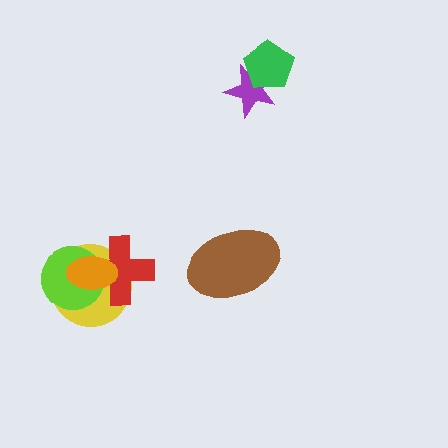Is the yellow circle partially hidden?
Yes, it is partially covered by another shape.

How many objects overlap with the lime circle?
3 objects overlap with the lime circle.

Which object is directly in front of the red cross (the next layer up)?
The lime circle is directly in front of the red cross.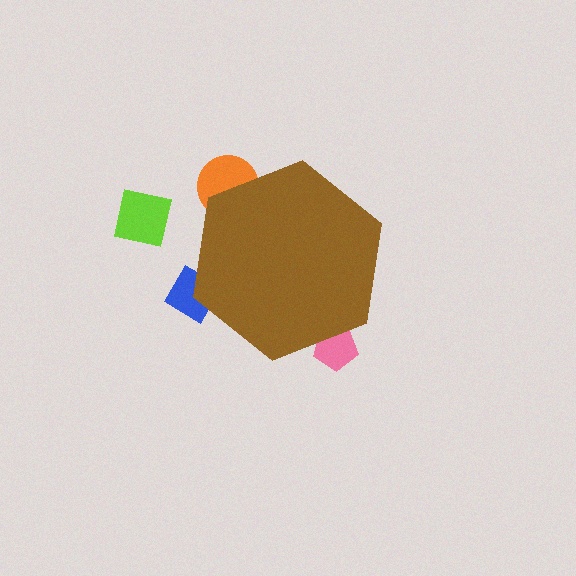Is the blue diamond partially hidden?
Yes, the blue diamond is partially hidden behind the brown hexagon.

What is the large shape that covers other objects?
A brown hexagon.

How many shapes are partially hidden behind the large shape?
3 shapes are partially hidden.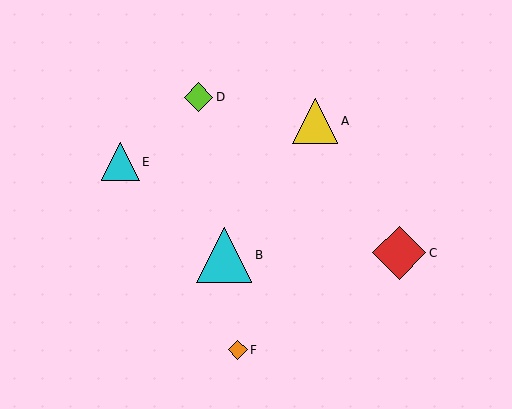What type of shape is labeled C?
Shape C is a red diamond.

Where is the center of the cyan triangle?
The center of the cyan triangle is at (224, 255).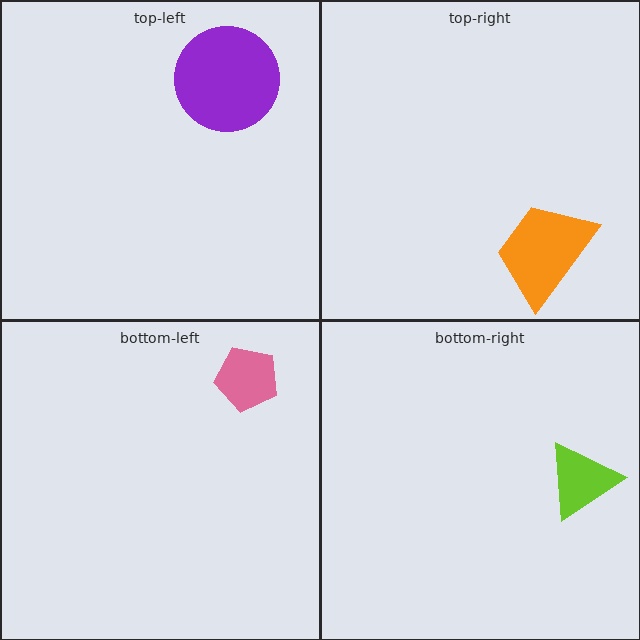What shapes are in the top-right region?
The orange trapezoid.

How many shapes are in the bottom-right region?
1.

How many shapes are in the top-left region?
1.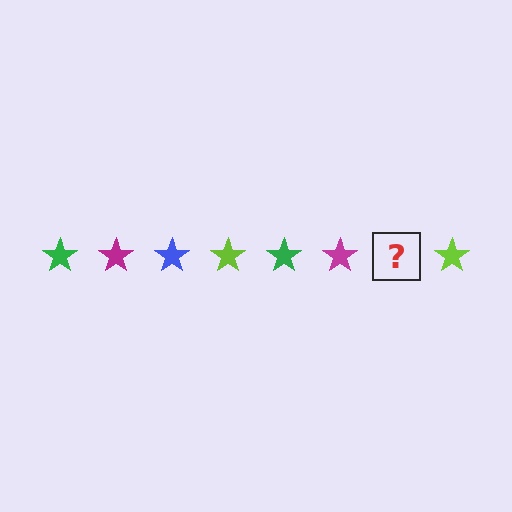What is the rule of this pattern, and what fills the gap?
The rule is that the pattern cycles through green, magenta, blue, lime stars. The gap should be filled with a blue star.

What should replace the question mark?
The question mark should be replaced with a blue star.